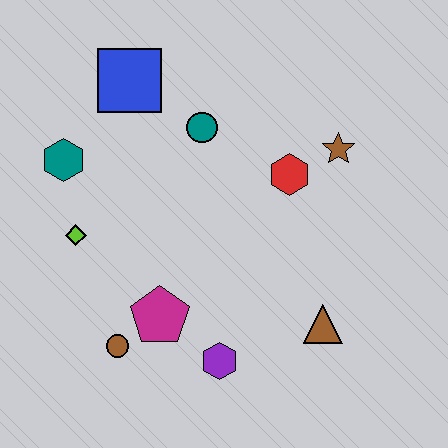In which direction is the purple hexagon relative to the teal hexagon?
The purple hexagon is below the teal hexagon.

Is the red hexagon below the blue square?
Yes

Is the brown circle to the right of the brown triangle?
No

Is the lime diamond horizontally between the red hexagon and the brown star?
No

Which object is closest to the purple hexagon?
The magenta pentagon is closest to the purple hexagon.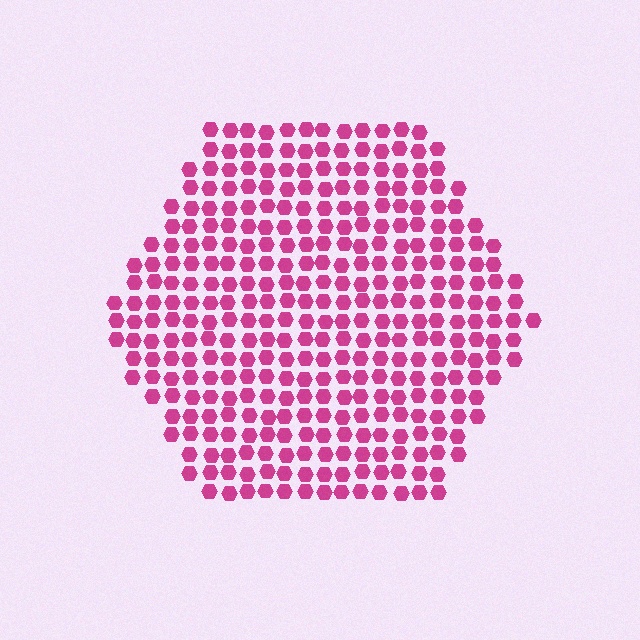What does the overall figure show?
The overall figure shows a hexagon.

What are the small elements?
The small elements are hexagons.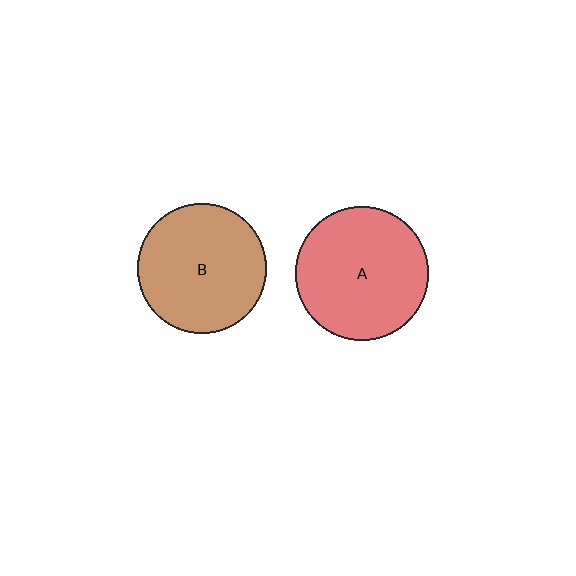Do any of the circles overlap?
No, none of the circles overlap.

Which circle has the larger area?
Circle A (red).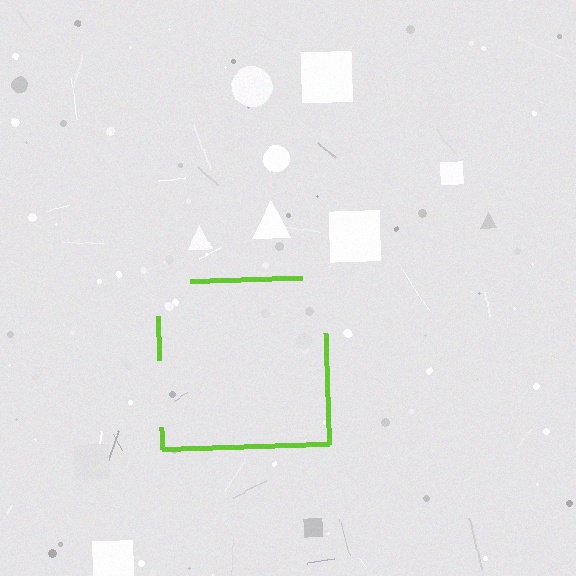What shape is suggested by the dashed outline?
The dashed outline suggests a square.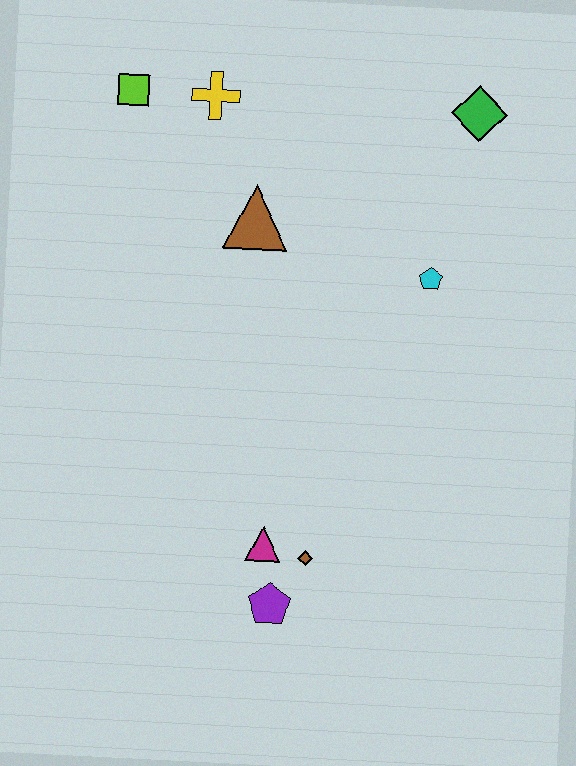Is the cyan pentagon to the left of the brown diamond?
No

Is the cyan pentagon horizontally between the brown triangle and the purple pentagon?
No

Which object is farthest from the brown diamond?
The lime square is farthest from the brown diamond.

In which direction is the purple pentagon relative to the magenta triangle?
The purple pentagon is below the magenta triangle.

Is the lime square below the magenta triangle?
No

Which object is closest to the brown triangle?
The yellow cross is closest to the brown triangle.